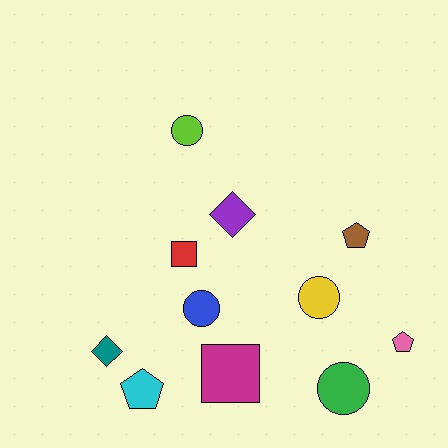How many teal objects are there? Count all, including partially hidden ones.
There is 1 teal object.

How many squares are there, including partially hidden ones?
There are 2 squares.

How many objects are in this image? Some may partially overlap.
There are 11 objects.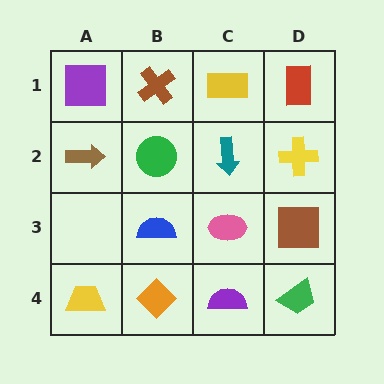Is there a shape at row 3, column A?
No, that cell is empty.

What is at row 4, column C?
A purple semicircle.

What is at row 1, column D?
A red rectangle.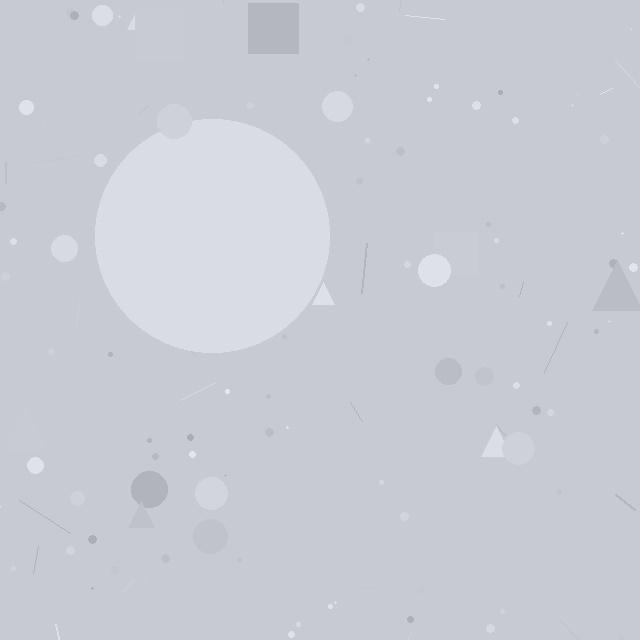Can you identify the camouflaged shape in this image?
The camouflaged shape is a circle.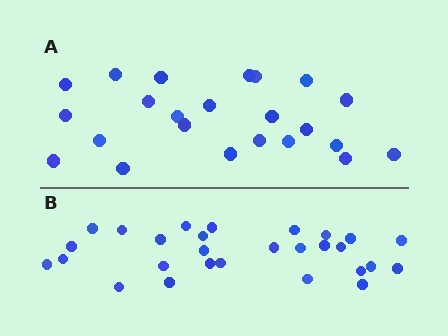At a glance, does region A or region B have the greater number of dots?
Region B (the bottom region) has more dots.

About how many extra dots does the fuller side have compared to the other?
Region B has about 5 more dots than region A.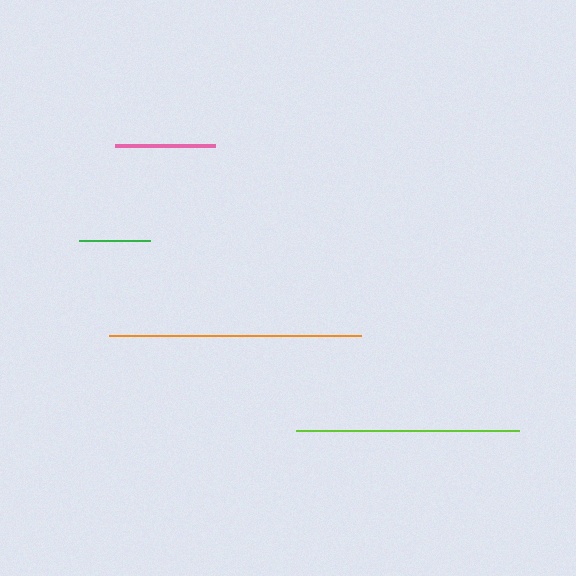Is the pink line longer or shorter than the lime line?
The lime line is longer than the pink line.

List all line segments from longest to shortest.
From longest to shortest: orange, lime, pink, green.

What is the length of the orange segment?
The orange segment is approximately 252 pixels long.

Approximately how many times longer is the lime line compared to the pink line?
The lime line is approximately 2.2 times the length of the pink line.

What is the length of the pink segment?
The pink segment is approximately 100 pixels long.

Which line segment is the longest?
The orange line is the longest at approximately 252 pixels.